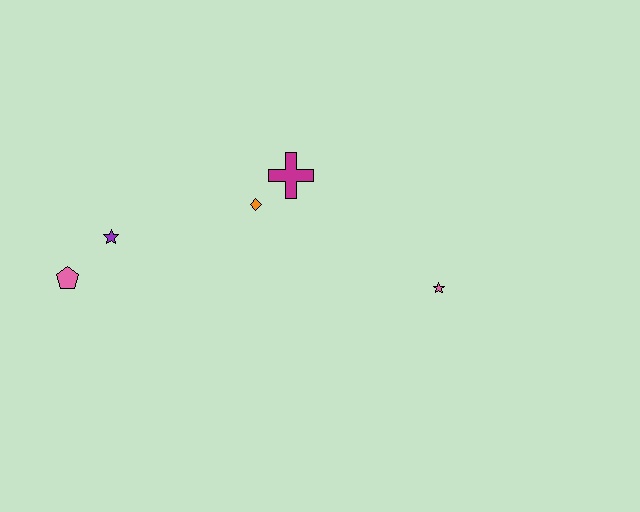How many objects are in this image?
There are 5 objects.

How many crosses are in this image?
There is 1 cross.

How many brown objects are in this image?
There are no brown objects.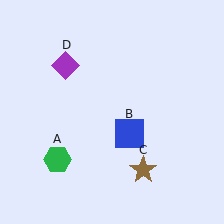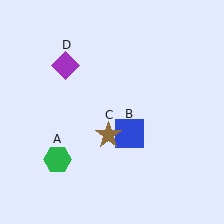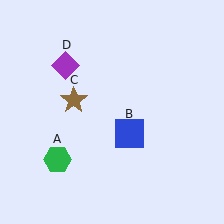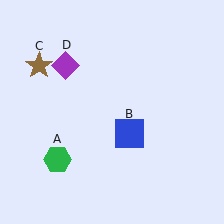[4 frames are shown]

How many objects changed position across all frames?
1 object changed position: brown star (object C).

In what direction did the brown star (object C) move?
The brown star (object C) moved up and to the left.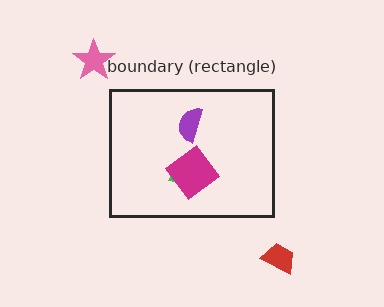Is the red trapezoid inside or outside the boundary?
Outside.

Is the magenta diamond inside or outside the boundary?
Inside.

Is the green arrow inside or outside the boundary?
Inside.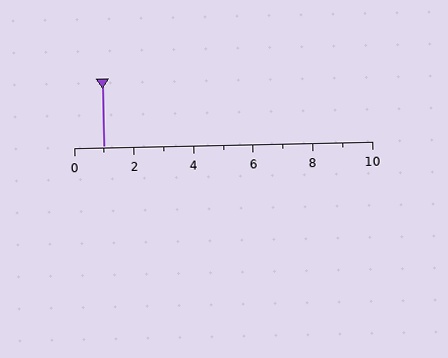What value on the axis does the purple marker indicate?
The marker indicates approximately 1.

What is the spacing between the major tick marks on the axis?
The major ticks are spaced 2 apart.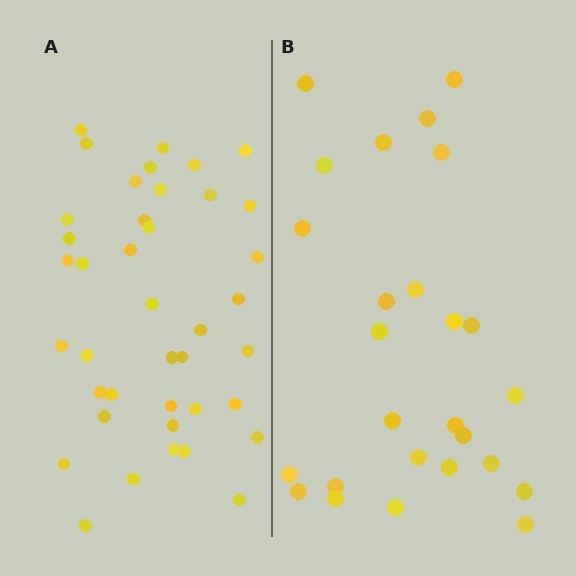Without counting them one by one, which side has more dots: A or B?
Region A (the left region) has more dots.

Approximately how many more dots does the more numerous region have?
Region A has approximately 15 more dots than region B.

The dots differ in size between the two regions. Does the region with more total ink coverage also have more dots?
No. Region B has more total ink coverage because its dots are larger, but region A actually contains more individual dots. Total area can be misleading — the number of items is what matters here.